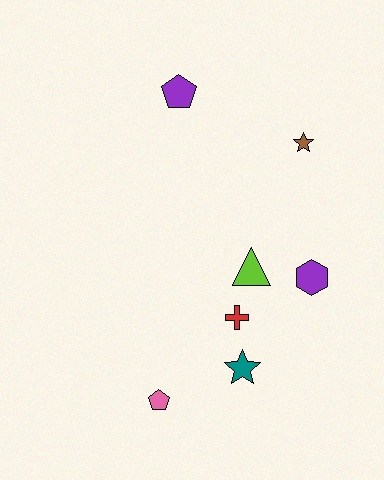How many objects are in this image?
There are 7 objects.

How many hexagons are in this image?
There is 1 hexagon.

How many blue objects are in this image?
There are no blue objects.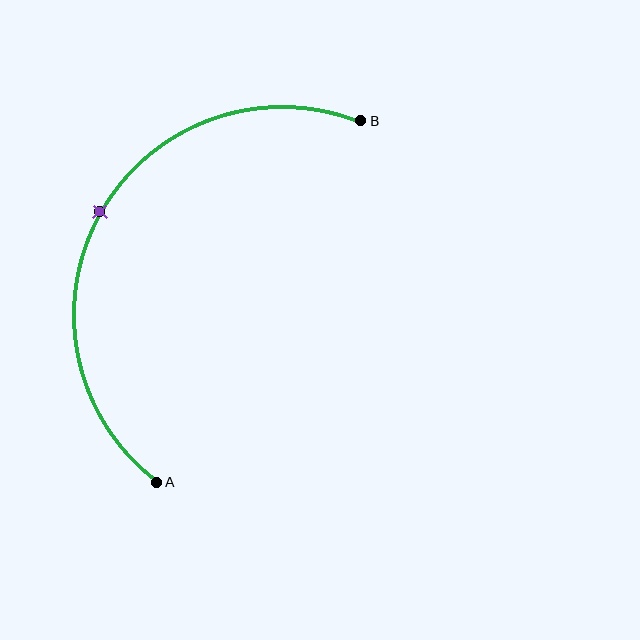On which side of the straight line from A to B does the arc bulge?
The arc bulges to the left of the straight line connecting A and B.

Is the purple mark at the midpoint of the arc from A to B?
Yes. The purple mark lies on the arc at equal arc-length from both A and B — it is the arc midpoint.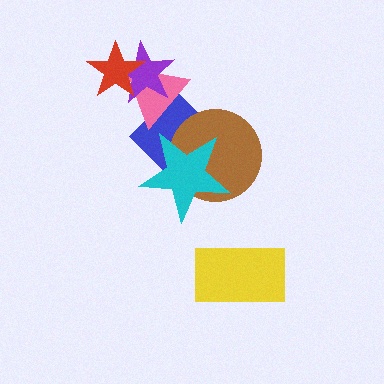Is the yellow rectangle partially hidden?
No, no other shape covers it.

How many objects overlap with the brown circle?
2 objects overlap with the brown circle.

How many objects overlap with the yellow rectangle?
0 objects overlap with the yellow rectangle.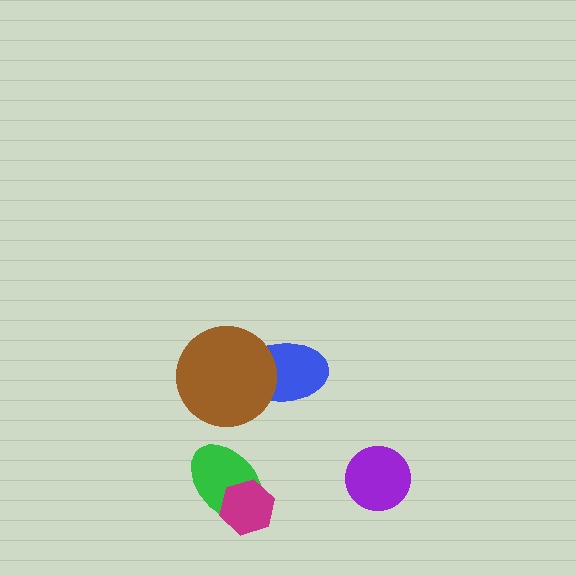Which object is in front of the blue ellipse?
The brown circle is in front of the blue ellipse.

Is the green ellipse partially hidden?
Yes, it is partially covered by another shape.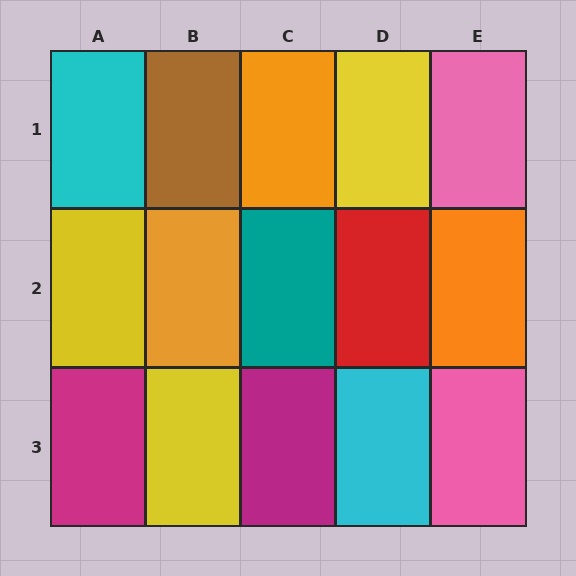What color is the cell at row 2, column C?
Teal.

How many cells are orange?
3 cells are orange.